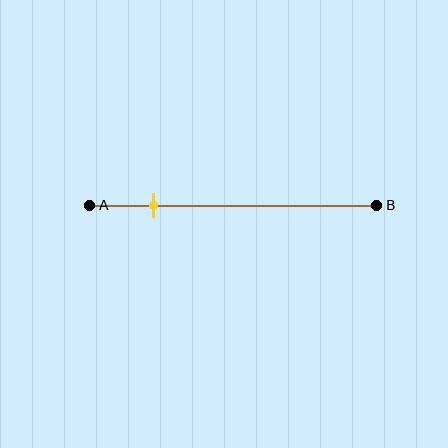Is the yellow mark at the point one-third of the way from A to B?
No, the mark is at about 20% from A, not at the 33% one-third point.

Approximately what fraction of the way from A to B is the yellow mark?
The yellow mark is approximately 20% of the way from A to B.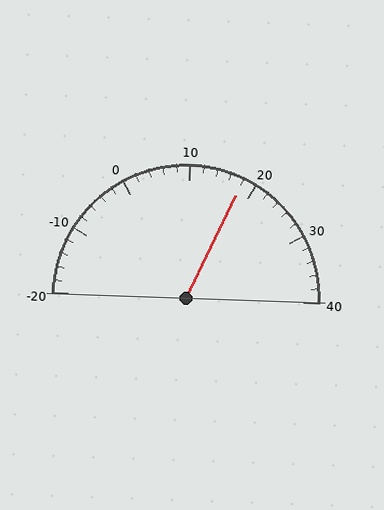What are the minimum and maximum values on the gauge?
The gauge ranges from -20 to 40.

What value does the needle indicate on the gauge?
The needle indicates approximately 18.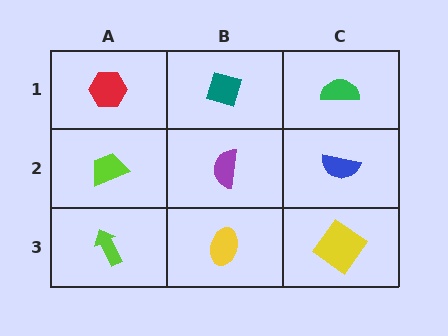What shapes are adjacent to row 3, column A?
A lime trapezoid (row 2, column A), a yellow ellipse (row 3, column B).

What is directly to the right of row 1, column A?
A teal diamond.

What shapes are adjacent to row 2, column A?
A red hexagon (row 1, column A), a lime arrow (row 3, column A), a purple semicircle (row 2, column B).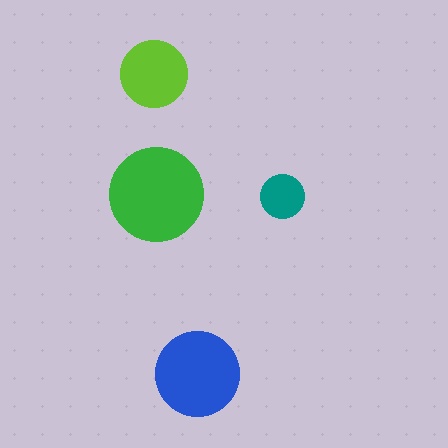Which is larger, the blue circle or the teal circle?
The blue one.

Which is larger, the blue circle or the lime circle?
The blue one.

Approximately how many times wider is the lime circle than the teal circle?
About 1.5 times wider.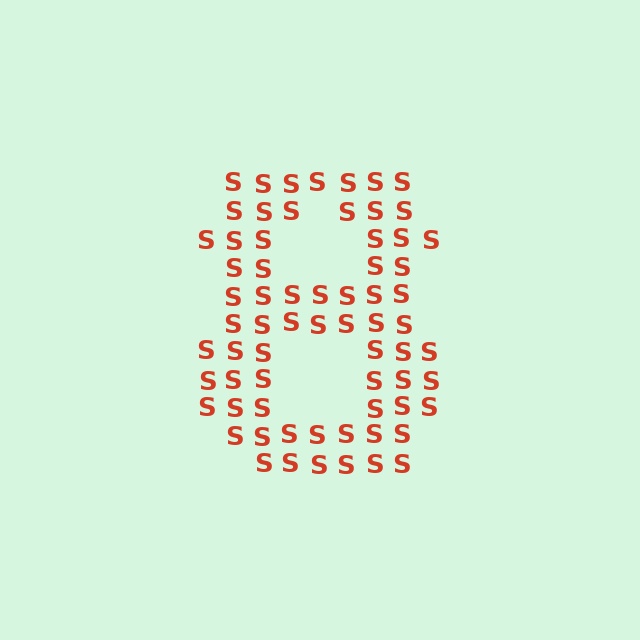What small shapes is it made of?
It is made of small letter S's.